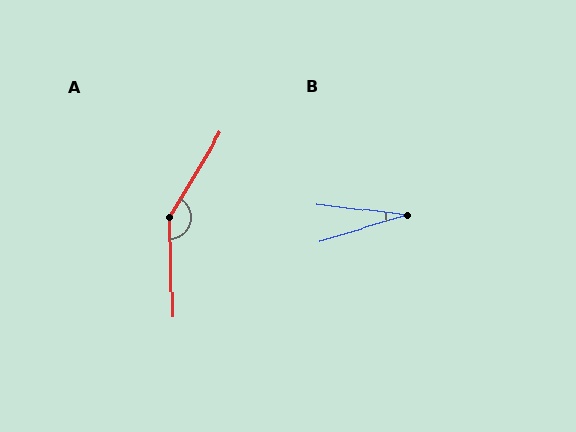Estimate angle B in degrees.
Approximately 23 degrees.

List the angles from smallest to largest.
B (23°), A (147°).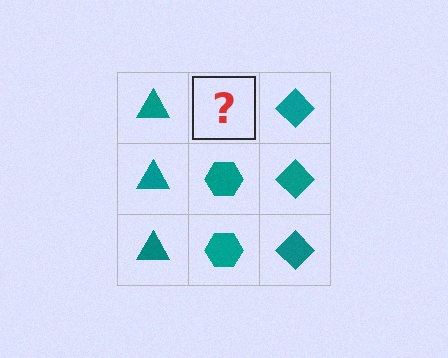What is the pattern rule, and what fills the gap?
The rule is that each column has a consistent shape. The gap should be filled with a teal hexagon.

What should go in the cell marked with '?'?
The missing cell should contain a teal hexagon.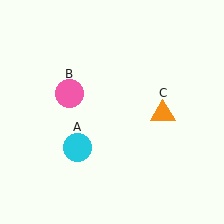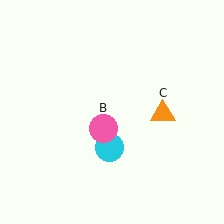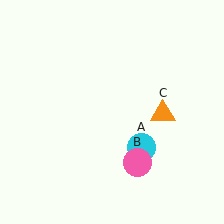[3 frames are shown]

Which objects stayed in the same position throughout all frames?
Orange triangle (object C) remained stationary.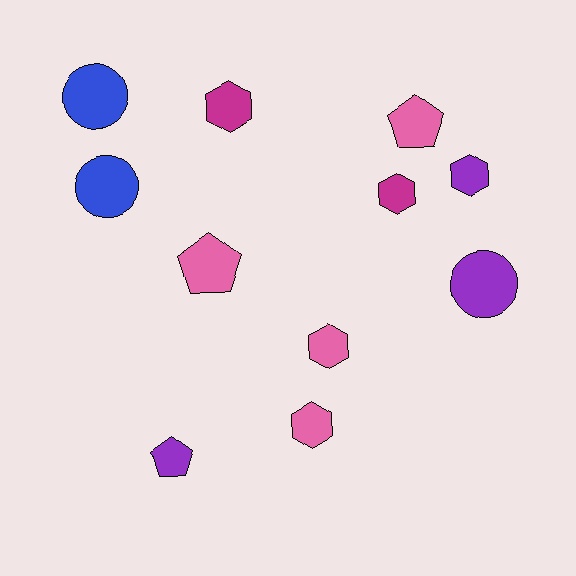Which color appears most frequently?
Pink, with 4 objects.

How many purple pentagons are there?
There is 1 purple pentagon.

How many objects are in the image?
There are 11 objects.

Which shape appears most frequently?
Hexagon, with 5 objects.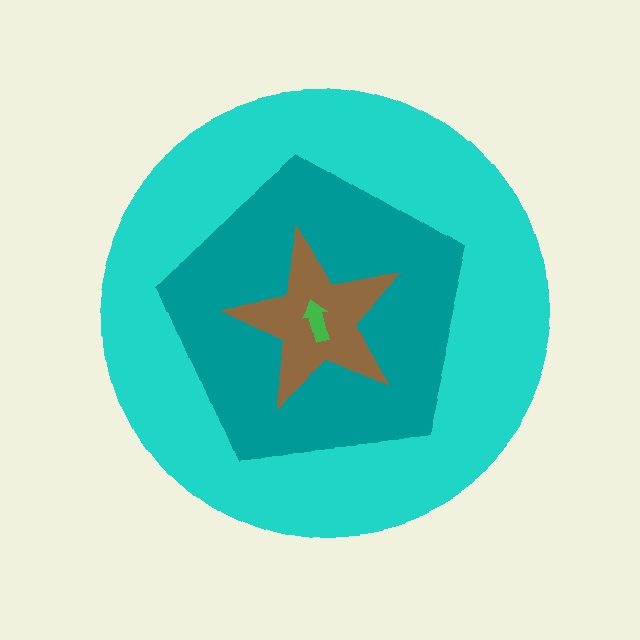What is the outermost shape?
The cyan circle.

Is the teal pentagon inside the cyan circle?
Yes.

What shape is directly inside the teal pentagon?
The brown star.